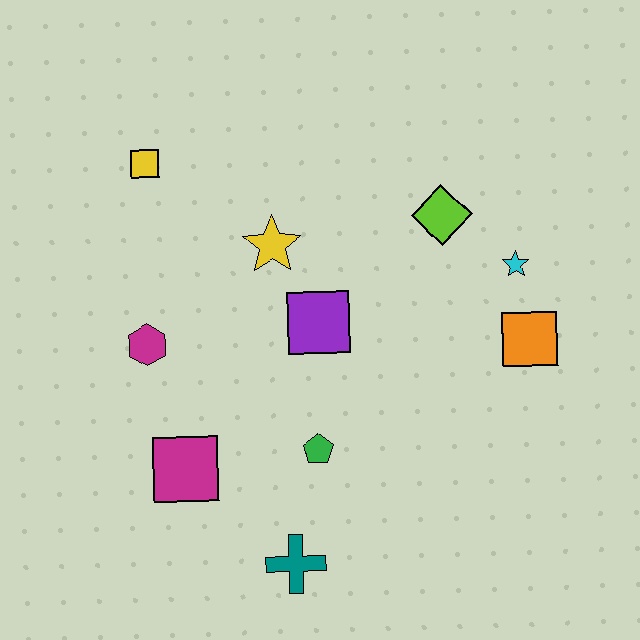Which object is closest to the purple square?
The yellow star is closest to the purple square.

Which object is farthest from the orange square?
The yellow square is farthest from the orange square.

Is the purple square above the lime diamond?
No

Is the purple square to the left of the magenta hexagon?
No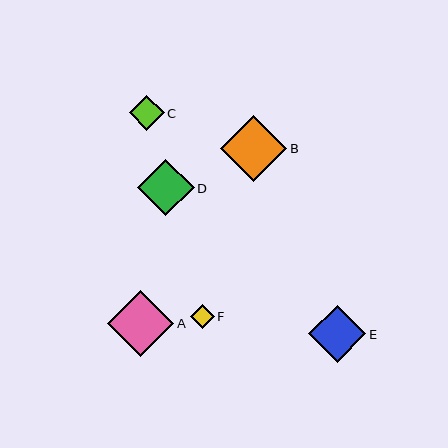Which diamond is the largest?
Diamond A is the largest with a size of approximately 67 pixels.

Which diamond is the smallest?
Diamond F is the smallest with a size of approximately 24 pixels.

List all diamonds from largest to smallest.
From largest to smallest: A, B, E, D, C, F.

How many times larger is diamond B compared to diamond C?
Diamond B is approximately 1.9 times the size of diamond C.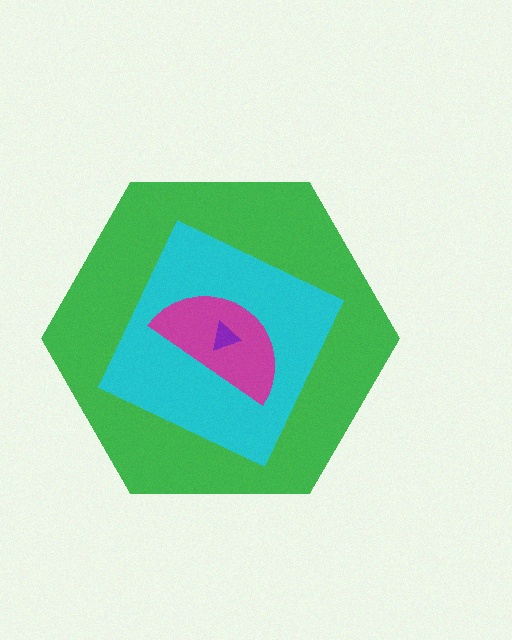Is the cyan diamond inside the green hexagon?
Yes.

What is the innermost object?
The purple triangle.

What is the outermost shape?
The green hexagon.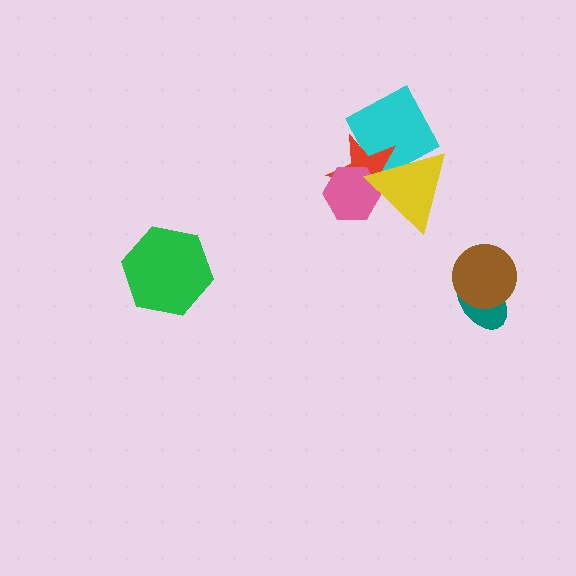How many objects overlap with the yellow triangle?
3 objects overlap with the yellow triangle.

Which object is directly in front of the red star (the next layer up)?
The pink hexagon is directly in front of the red star.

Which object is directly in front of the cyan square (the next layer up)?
The red star is directly in front of the cyan square.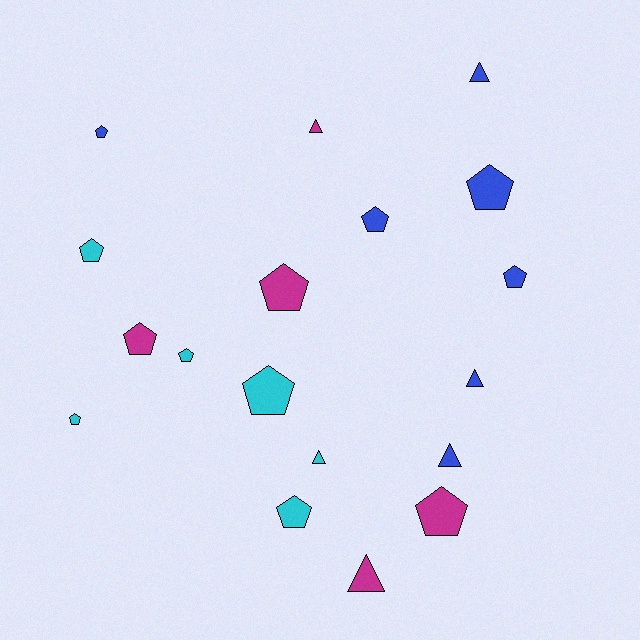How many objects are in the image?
There are 18 objects.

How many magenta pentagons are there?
There are 3 magenta pentagons.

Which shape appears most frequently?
Pentagon, with 12 objects.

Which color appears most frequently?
Blue, with 7 objects.